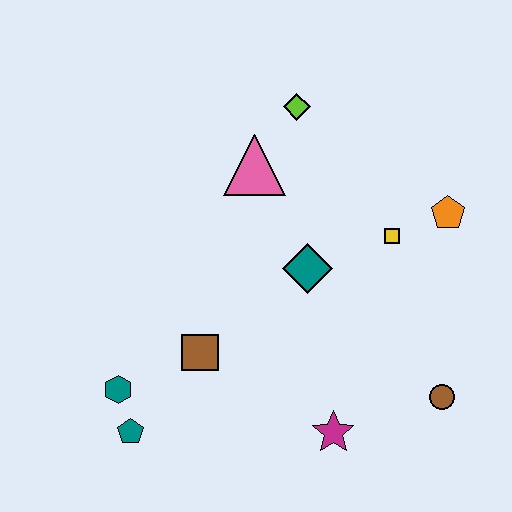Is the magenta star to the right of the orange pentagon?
No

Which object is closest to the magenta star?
The brown circle is closest to the magenta star.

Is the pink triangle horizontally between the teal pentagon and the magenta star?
Yes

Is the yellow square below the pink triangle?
Yes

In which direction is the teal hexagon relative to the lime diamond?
The teal hexagon is below the lime diamond.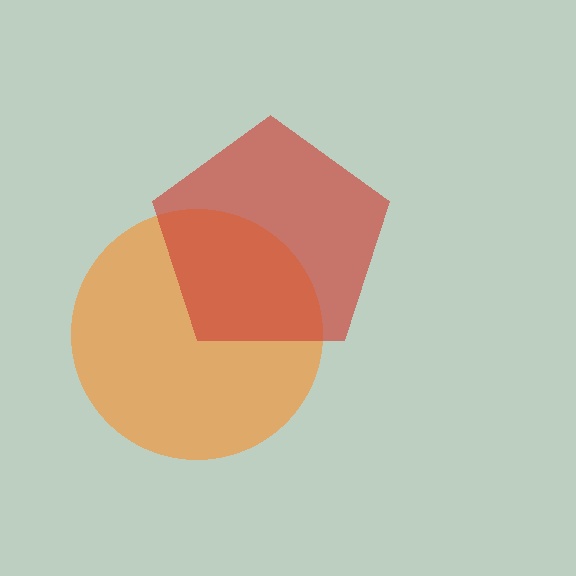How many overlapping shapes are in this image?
There are 2 overlapping shapes in the image.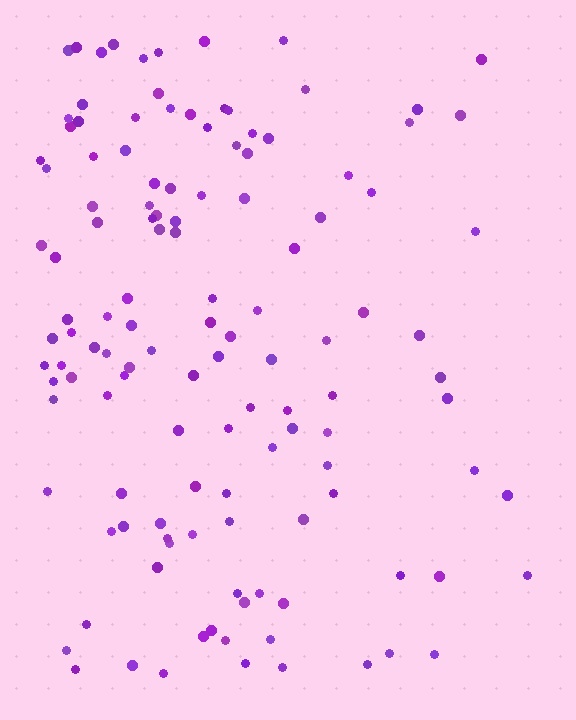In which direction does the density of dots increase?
From right to left, with the left side densest.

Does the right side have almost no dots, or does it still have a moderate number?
Still a moderate number, just noticeably fewer than the left.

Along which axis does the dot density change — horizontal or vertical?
Horizontal.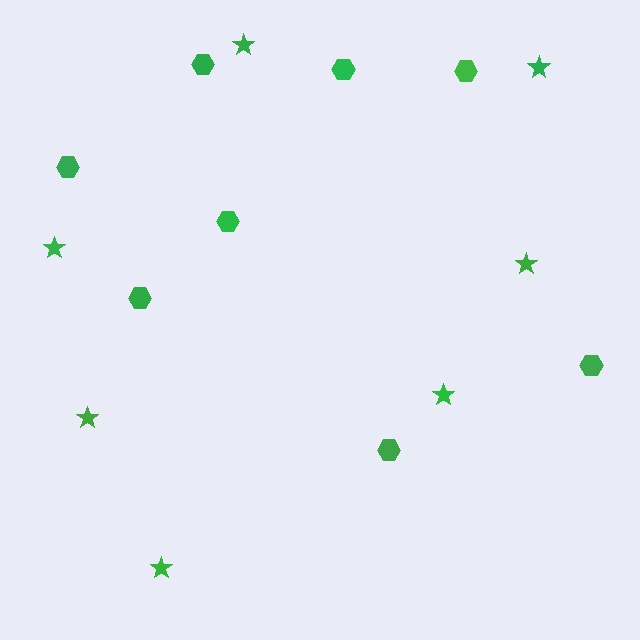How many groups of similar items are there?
There are 2 groups: one group of hexagons (8) and one group of stars (7).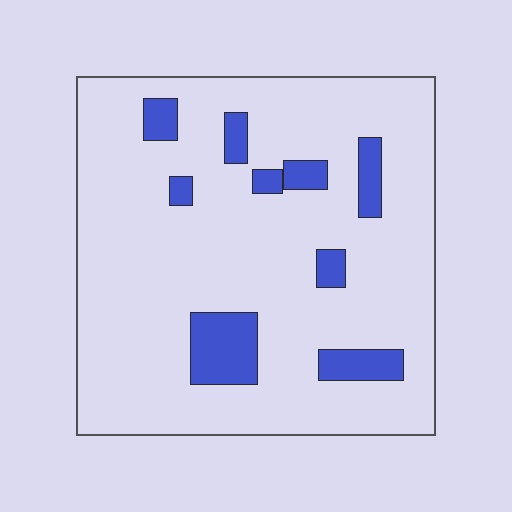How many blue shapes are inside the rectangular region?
9.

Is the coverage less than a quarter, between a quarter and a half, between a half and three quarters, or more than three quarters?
Less than a quarter.